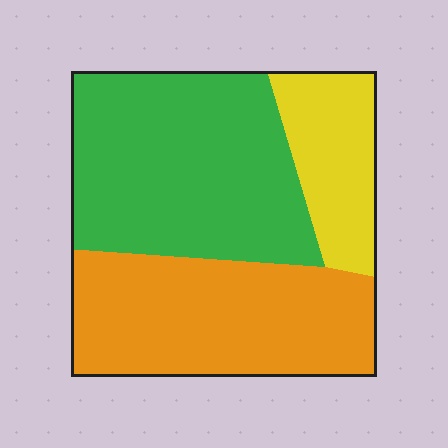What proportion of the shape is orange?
Orange covers 38% of the shape.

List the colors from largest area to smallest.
From largest to smallest: green, orange, yellow.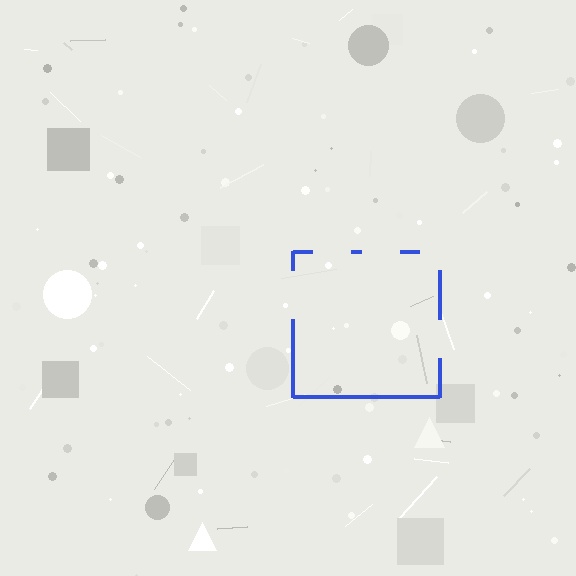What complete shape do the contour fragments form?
The contour fragments form a square.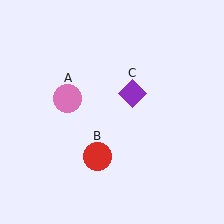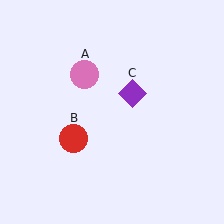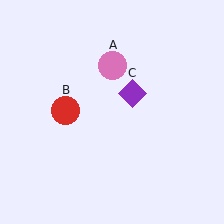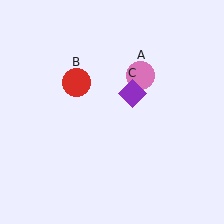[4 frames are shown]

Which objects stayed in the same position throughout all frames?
Purple diamond (object C) remained stationary.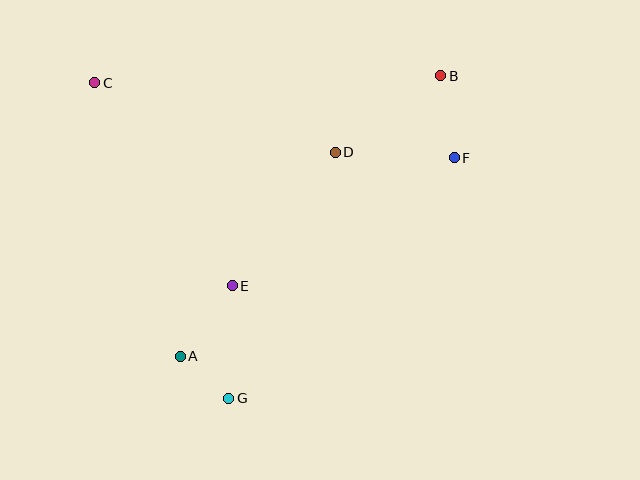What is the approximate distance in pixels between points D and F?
The distance between D and F is approximately 119 pixels.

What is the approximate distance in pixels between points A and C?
The distance between A and C is approximately 286 pixels.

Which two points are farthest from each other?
Points B and G are farthest from each other.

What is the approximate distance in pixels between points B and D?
The distance between B and D is approximately 130 pixels.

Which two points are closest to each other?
Points A and G are closest to each other.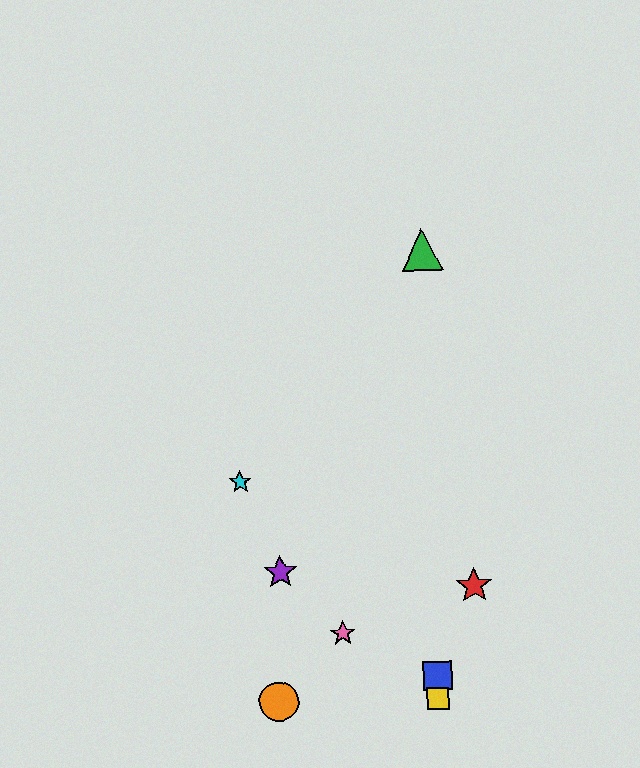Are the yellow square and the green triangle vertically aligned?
Yes, both are at x≈438.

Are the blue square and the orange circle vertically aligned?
No, the blue square is at x≈437 and the orange circle is at x≈279.